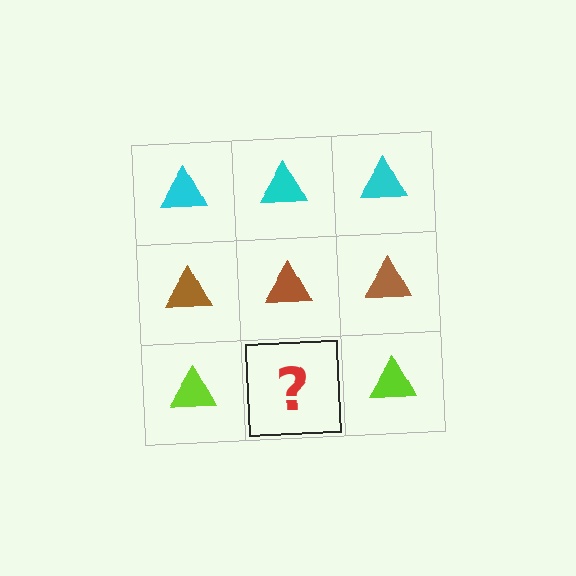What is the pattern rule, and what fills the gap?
The rule is that each row has a consistent color. The gap should be filled with a lime triangle.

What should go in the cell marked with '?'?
The missing cell should contain a lime triangle.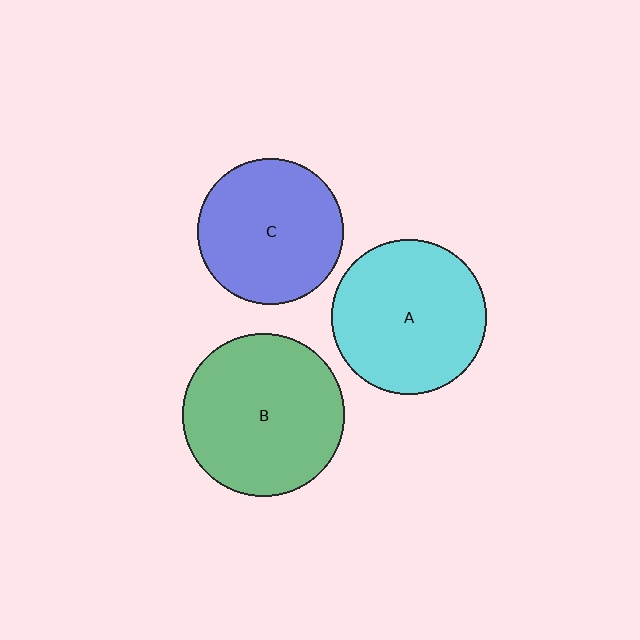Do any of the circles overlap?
No, none of the circles overlap.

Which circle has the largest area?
Circle B (green).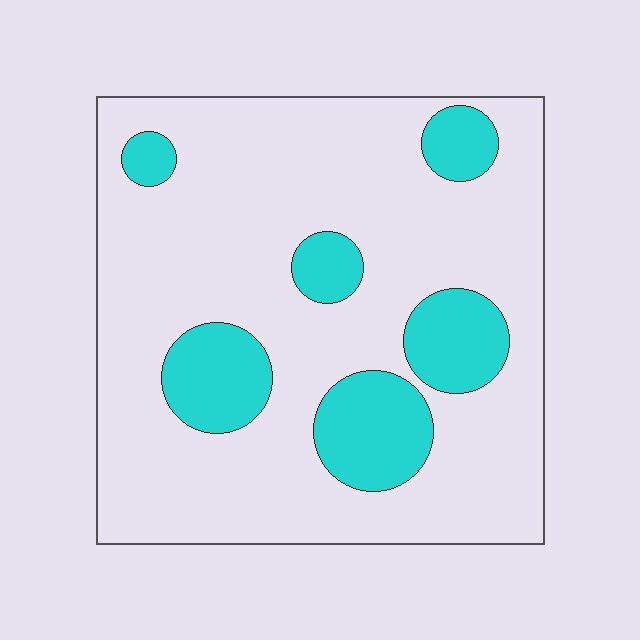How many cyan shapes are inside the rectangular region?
6.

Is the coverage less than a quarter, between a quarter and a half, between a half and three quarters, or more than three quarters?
Less than a quarter.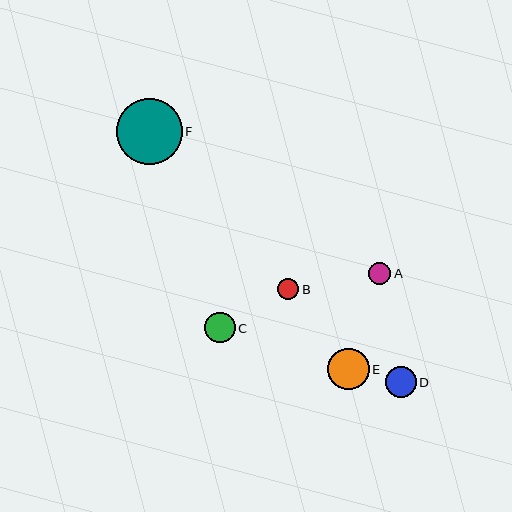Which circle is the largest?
Circle F is the largest with a size of approximately 66 pixels.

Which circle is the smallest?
Circle B is the smallest with a size of approximately 22 pixels.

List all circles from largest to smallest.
From largest to smallest: F, E, D, C, A, B.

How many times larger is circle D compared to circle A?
Circle D is approximately 1.4 times the size of circle A.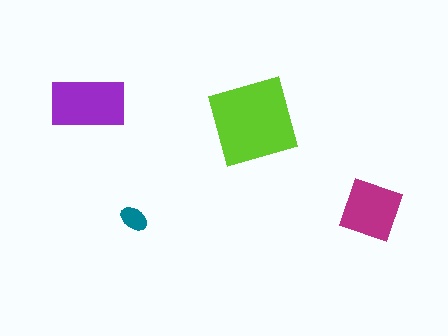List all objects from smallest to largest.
The teal ellipse, the magenta diamond, the purple rectangle, the lime square.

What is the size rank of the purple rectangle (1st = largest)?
2nd.